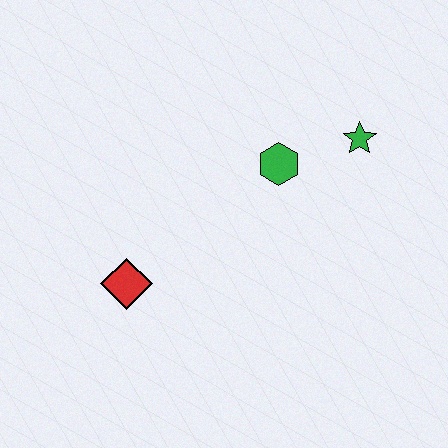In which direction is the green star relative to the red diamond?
The green star is to the right of the red diamond.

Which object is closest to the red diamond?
The green hexagon is closest to the red diamond.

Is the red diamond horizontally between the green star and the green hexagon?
No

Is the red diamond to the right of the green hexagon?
No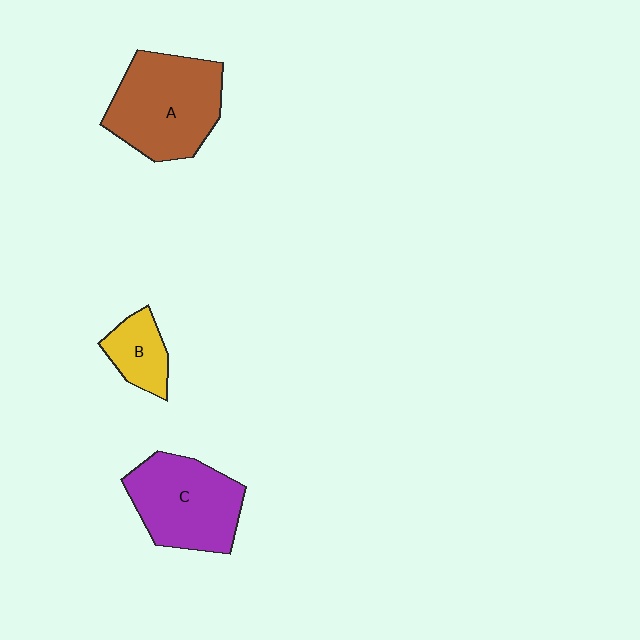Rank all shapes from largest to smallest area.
From largest to smallest: A (brown), C (purple), B (yellow).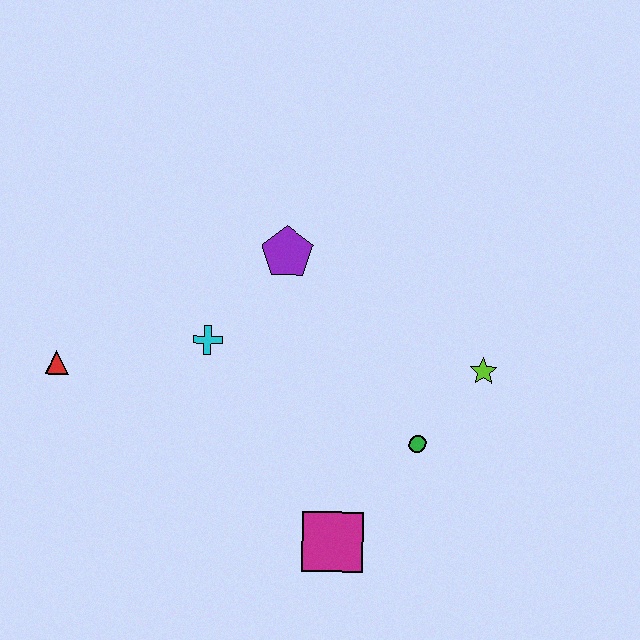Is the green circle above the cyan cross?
No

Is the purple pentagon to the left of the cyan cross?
No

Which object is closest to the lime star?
The green circle is closest to the lime star.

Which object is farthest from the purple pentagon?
The magenta square is farthest from the purple pentagon.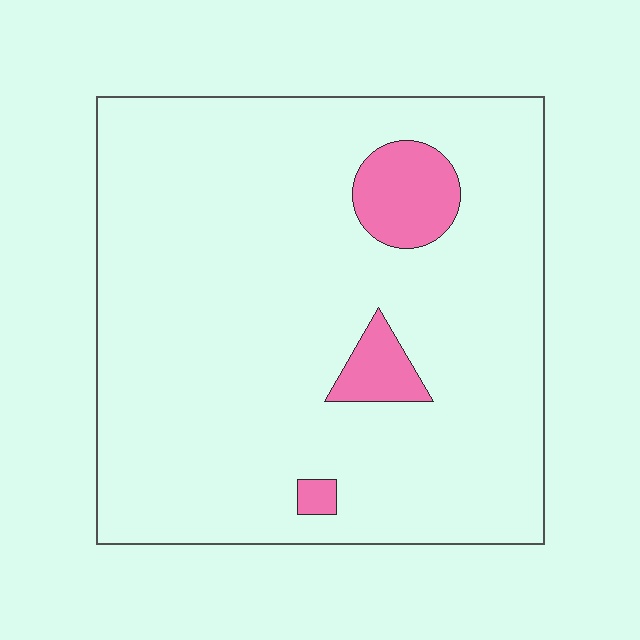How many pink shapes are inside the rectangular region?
3.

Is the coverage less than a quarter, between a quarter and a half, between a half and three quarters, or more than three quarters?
Less than a quarter.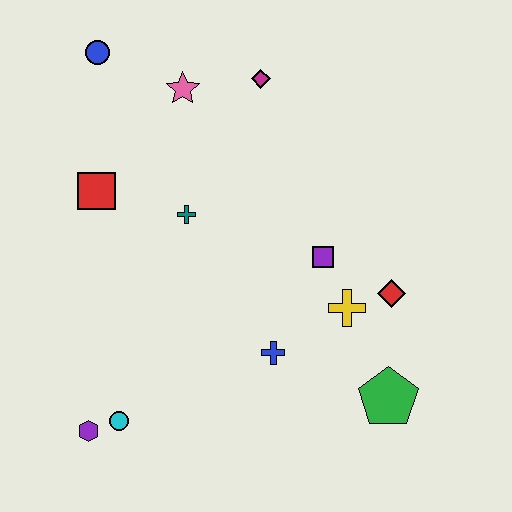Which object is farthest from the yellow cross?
The blue circle is farthest from the yellow cross.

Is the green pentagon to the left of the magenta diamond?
No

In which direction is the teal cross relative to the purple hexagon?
The teal cross is above the purple hexagon.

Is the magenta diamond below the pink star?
No